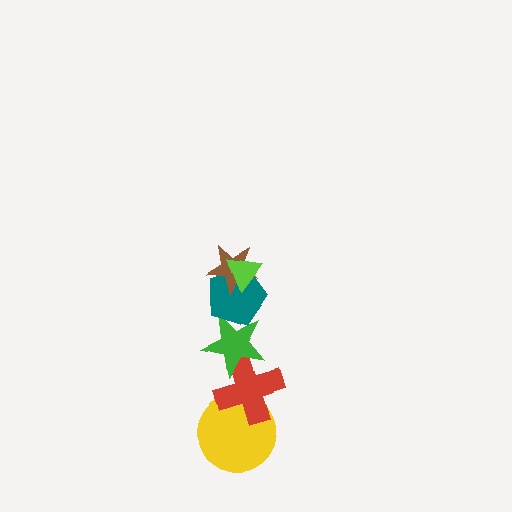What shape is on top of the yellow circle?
The red cross is on top of the yellow circle.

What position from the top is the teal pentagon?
The teal pentagon is 3rd from the top.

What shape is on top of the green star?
The teal pentagon is on top of the green star.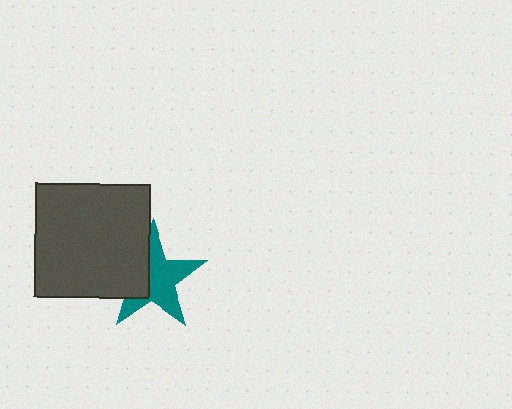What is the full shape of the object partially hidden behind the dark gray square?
The partially hidden object is a teal star.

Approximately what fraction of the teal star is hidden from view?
Roughly 38% of the teal star is hidden behind the dark gray square.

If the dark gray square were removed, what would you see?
You would see the complete teal star.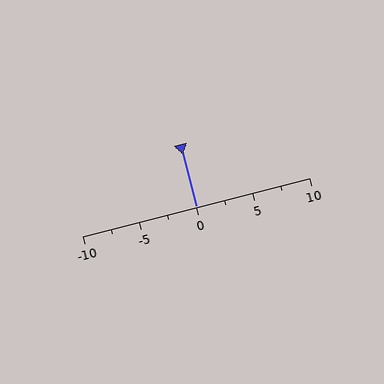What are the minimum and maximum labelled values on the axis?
The axis runs from -10 to 10.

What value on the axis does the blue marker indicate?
The marker indicates approximately 0.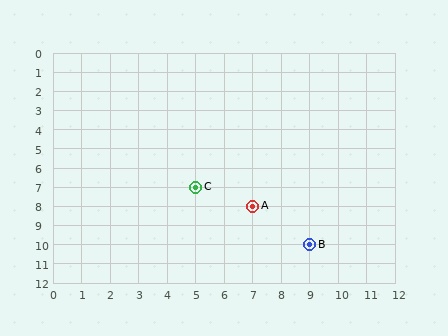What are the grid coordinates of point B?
Point B is at grid coordinates (9, 10).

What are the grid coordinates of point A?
Point A is at grid coordinates (7, 8).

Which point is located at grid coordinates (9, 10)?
Point B is at (9, 10).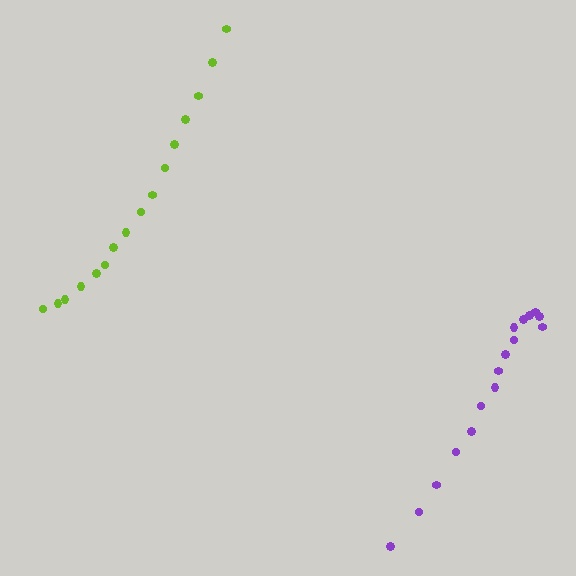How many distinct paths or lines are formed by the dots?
There are 2 distinct paths.